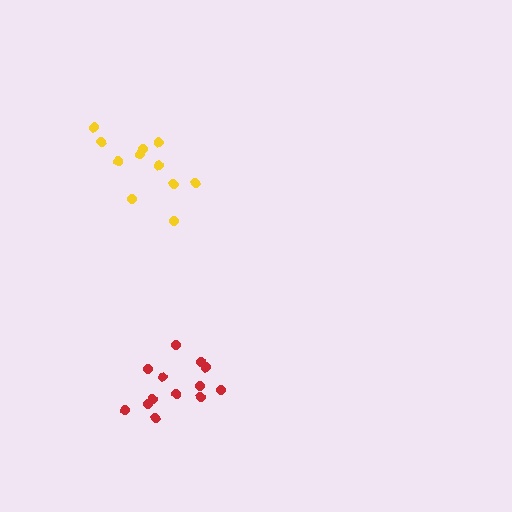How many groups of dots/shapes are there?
There are 2 groups.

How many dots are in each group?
Group 1: 13 dots, Group 2: 11 dots (24 total).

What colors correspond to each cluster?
The clusters are colored: red, yellow.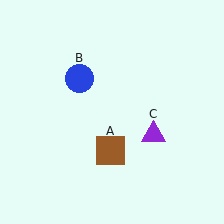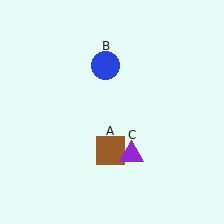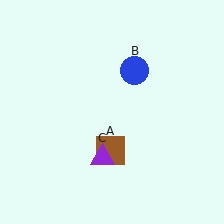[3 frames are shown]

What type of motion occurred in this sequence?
The blue circle (object B), purple triangle (object C) rotated clockwise around the center of the scene.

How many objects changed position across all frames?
2 objects changed position: blue circle (object B), purple triangle (object C).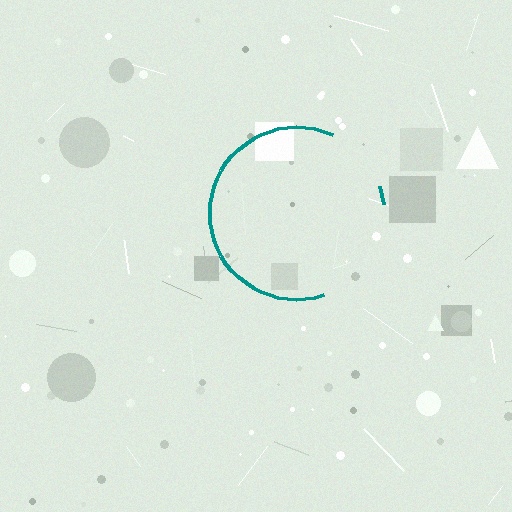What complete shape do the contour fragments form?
The contour fragments form a circle.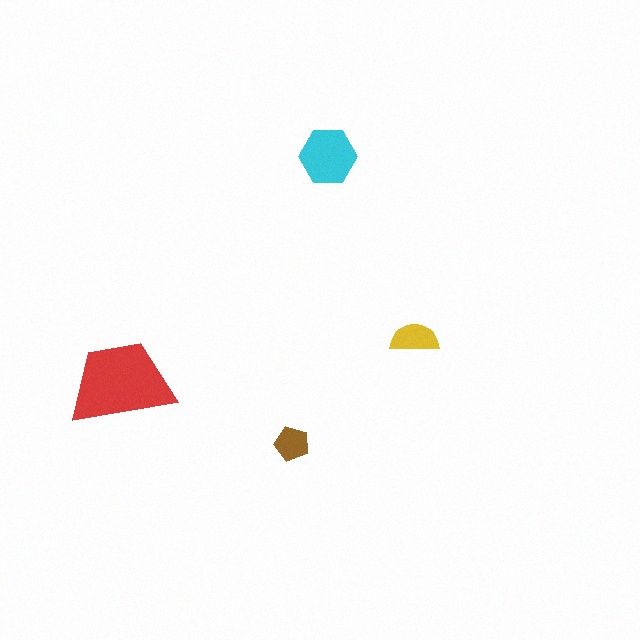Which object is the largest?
The red trapezoid.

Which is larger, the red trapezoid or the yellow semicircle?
The red trapezoid.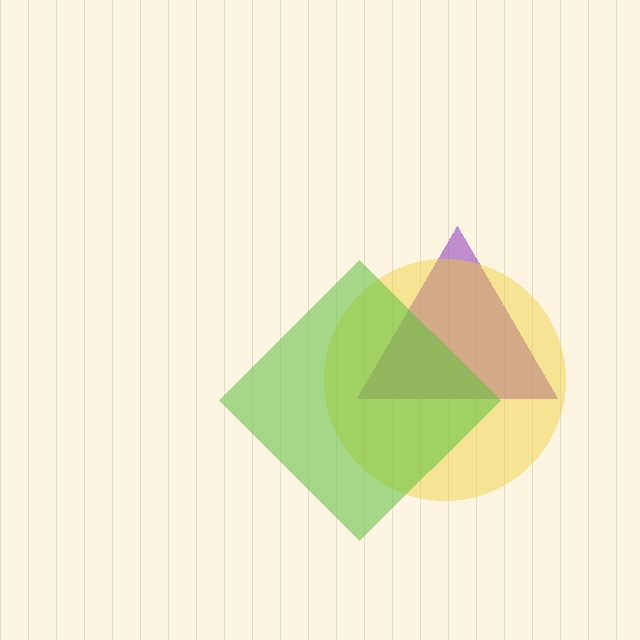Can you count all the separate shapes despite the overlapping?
Yes, there are 3 separate shapes.